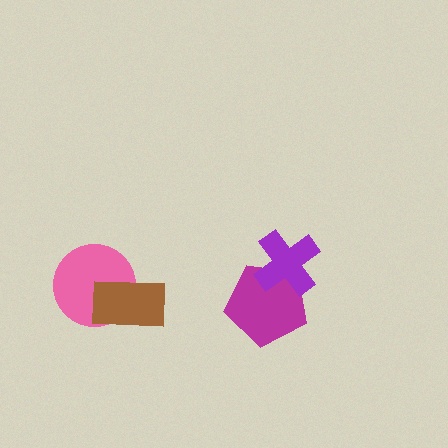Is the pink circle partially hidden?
Yes, it is partially covered by another shape.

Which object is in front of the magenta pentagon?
The purple cross is in front of the magenta pentagon.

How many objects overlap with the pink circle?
1 object overlaps with the pink circle.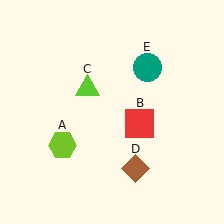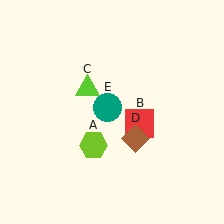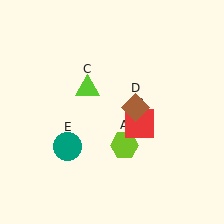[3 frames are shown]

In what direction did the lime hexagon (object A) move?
The lime hexagon (object A) moved right.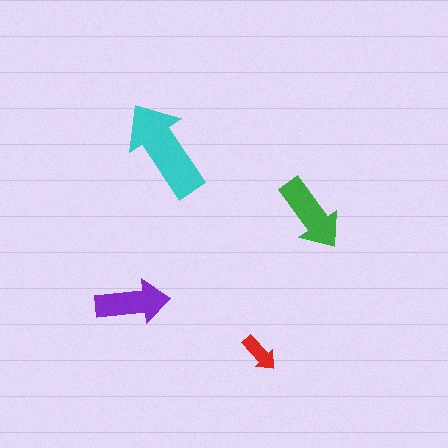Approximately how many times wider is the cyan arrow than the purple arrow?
About 1.5 times wider.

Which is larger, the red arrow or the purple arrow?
The purple one.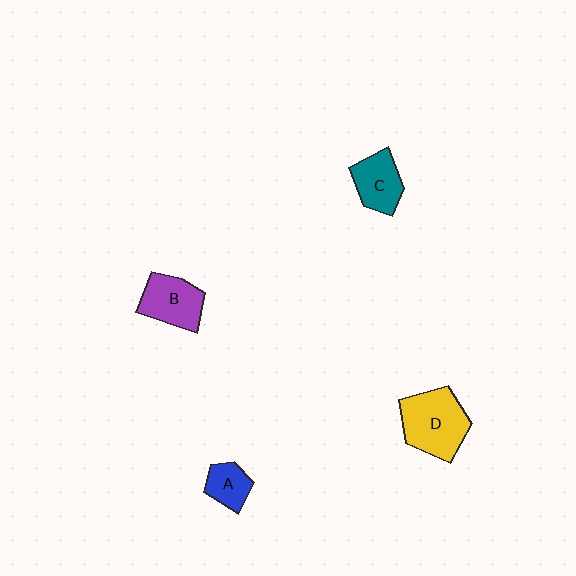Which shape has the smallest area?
Shape A (blue).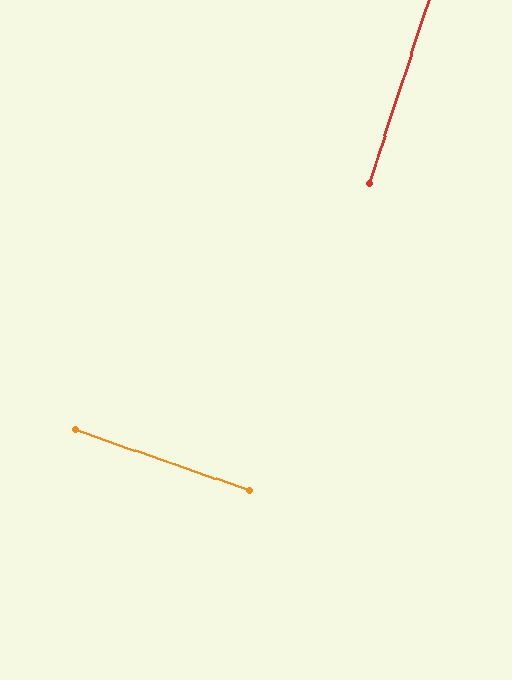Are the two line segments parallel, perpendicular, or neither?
Perpendicular — they meet at approximately 89°.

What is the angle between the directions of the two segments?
Approximately 89 degrees.